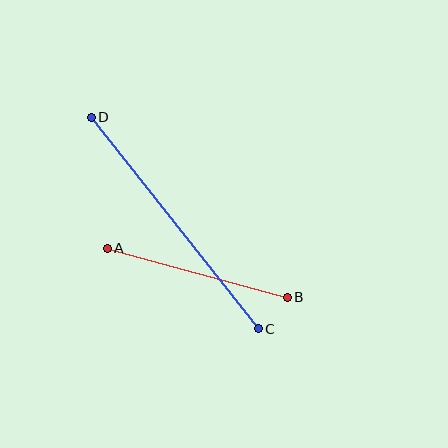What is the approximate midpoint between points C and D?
The midpoint is at approximately (175, 223) pixels.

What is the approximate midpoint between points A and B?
The midpoint is at approximately (197, 273) pixels.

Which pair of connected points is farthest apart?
Points C and D are farthest apart.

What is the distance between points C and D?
The distance is approximately 270 pixels.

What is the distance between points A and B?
The distance is approximately 187 pixels.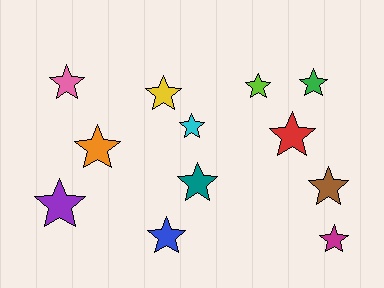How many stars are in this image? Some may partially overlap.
There are 12 stars.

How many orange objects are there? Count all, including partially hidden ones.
There is 1 orange object.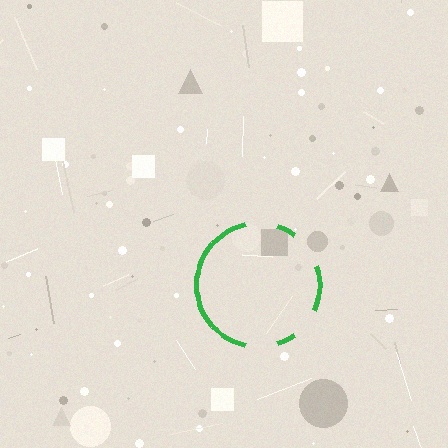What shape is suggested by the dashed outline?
The dashed outline suggests a circle.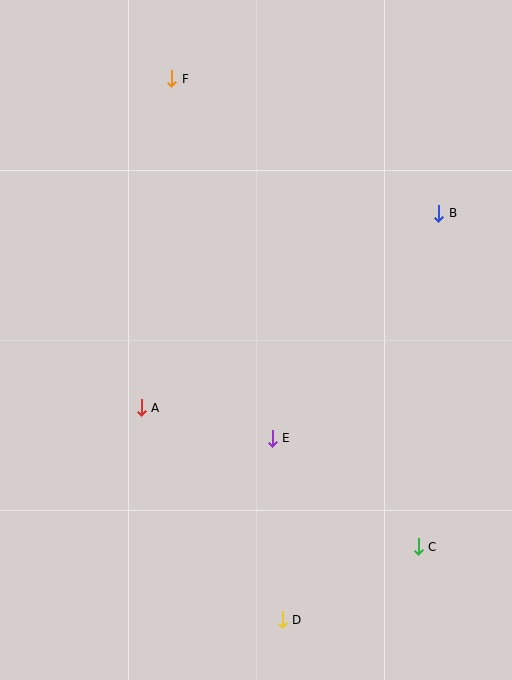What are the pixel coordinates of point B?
Point B is at (439, 213).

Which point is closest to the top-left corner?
Point F is closest to the top-left corner.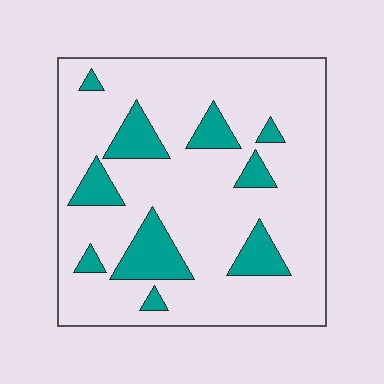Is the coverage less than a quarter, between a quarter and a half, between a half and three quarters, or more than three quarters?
Less than a quarter.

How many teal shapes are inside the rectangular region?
10.